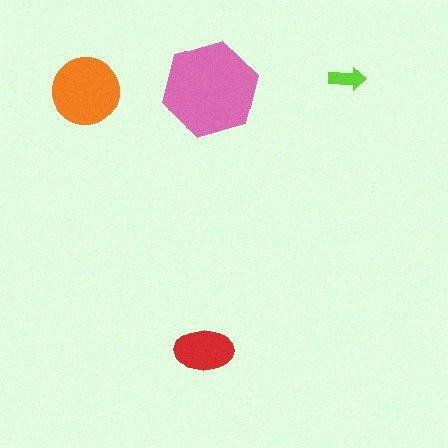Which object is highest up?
The lime arrow is topmost.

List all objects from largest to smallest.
The pink hexagon, the orange circle, the red ellipse, the lime arrow.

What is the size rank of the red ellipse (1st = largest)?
3rd.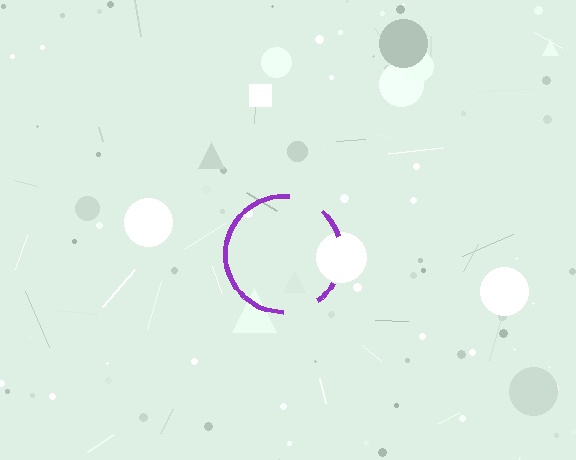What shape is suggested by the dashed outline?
The dashed outline suggests a circle.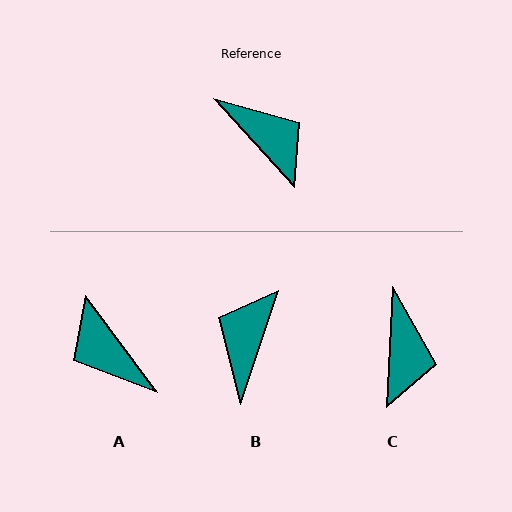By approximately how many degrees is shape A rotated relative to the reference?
Approximately 174 degrees counter-clockwise.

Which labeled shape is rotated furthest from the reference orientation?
A, about 174 degrees away.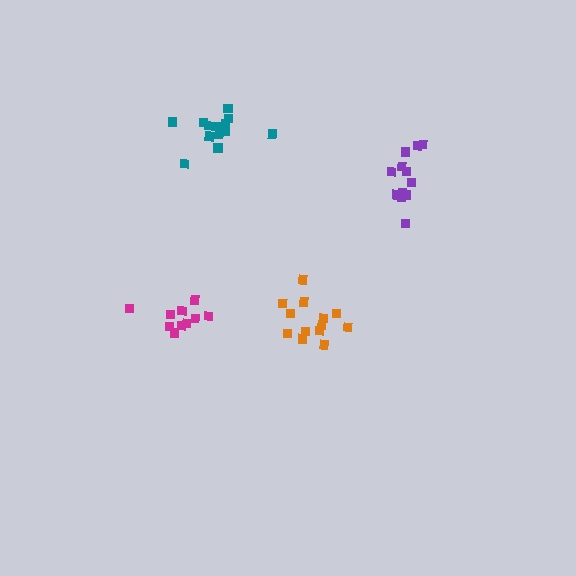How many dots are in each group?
Group 1: 10 dots, Group 2: 13 dots, Group 3: 12 dots, Group 4: 13 dots (48 total).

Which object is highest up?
The teal cluster is topmost.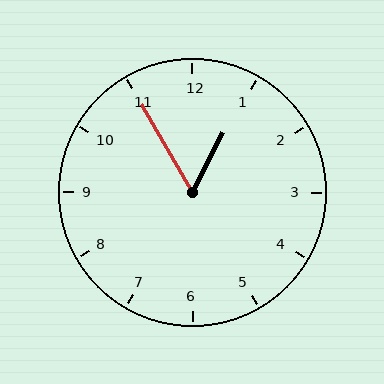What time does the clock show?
12:55.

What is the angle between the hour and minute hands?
Approximately 58 degrees.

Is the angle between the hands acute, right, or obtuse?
It is acute.